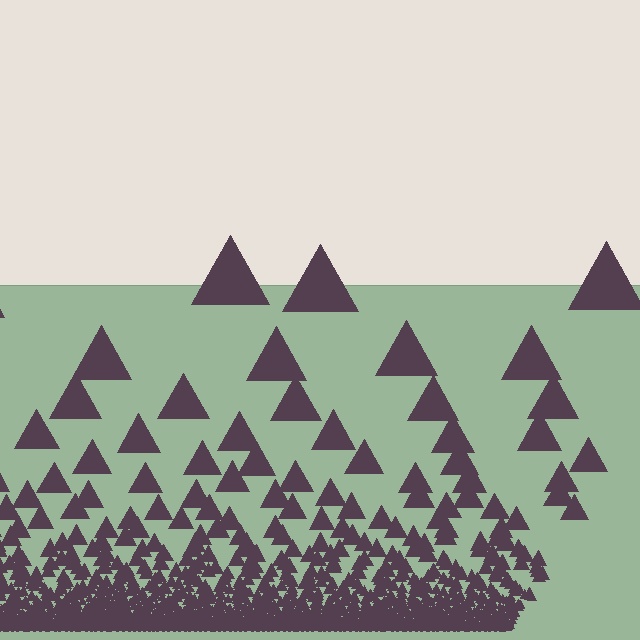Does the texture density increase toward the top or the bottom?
Density increases toward the bottom.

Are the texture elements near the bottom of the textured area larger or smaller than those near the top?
Smaller. The gradient is inverted — elements near the bottom are smaller and denser.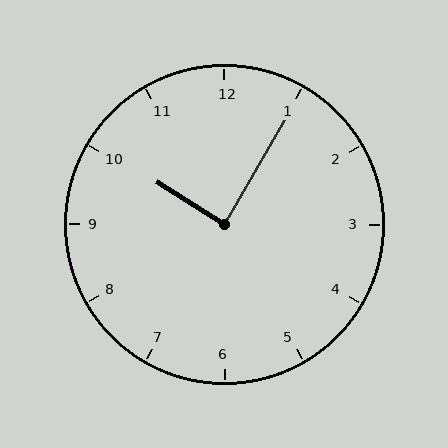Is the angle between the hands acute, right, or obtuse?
It is right.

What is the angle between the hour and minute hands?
Approximately 88 degrees.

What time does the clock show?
10:05.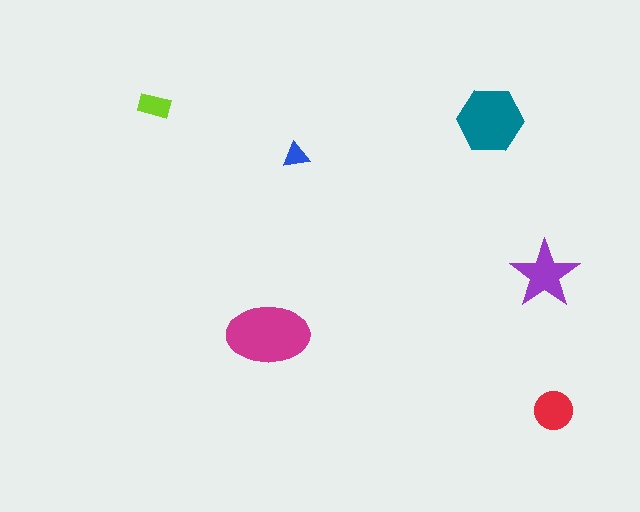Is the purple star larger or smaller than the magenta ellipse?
Smaller.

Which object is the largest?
The magenta ellipse.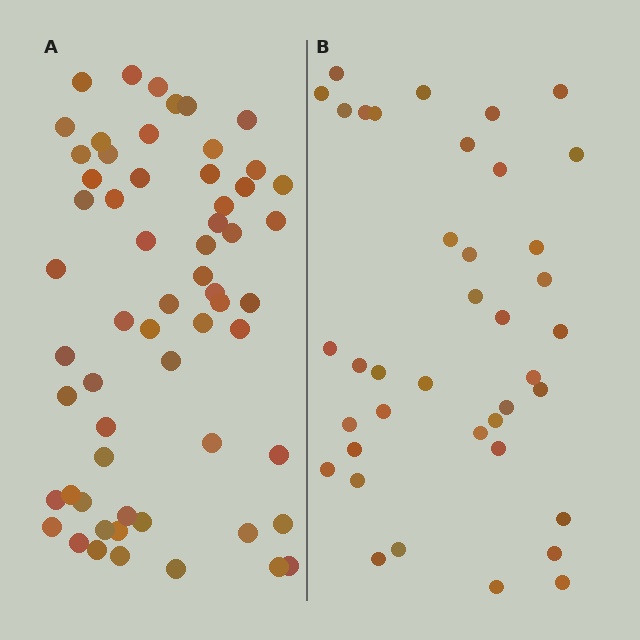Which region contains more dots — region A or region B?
Region A (the left region) has more dots.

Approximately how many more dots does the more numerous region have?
Region A has approximately 20 more dots than region B.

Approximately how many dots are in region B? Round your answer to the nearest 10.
About 40 dots. (The exact count is 39, which rounds to 40.)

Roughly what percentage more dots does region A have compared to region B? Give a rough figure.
About 55% more.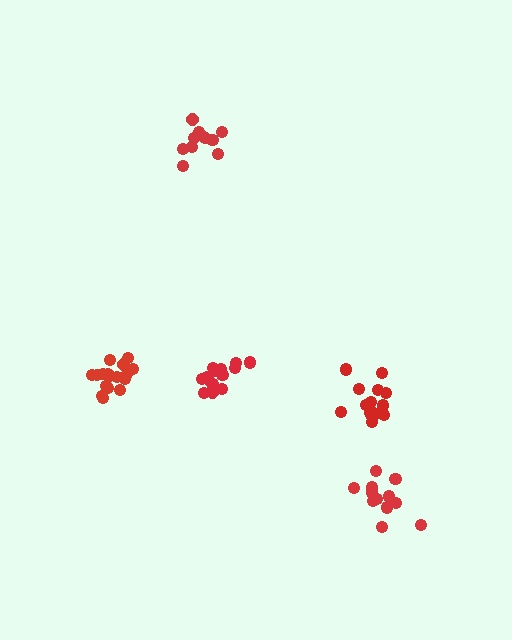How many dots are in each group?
Group 1: 14 dots, Group 2: 11 dots, Group 3: 17 dots, Group 4: 12 dots, Group 5: 14 dots (68 total).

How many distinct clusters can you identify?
There are 5 distinct clusters.